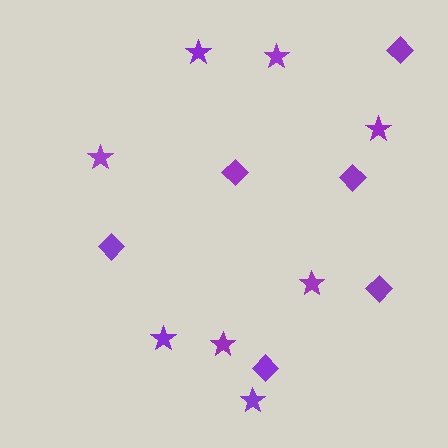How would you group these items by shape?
There are 2 groups: one group of diamonds (6) and one group of stars (8).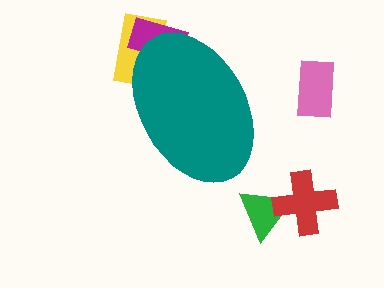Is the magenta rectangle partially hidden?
Yes, the magenta rectangle is partially hidden behind the teal ellipse.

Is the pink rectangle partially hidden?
No, the pink rectangle is fully visible.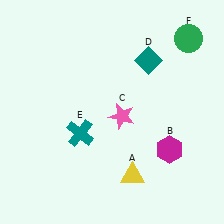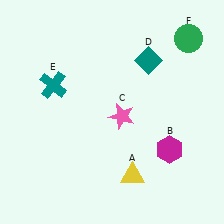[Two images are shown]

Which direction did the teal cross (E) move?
The teal cross (E) moved up.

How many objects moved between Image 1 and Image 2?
1 object moved between the two images.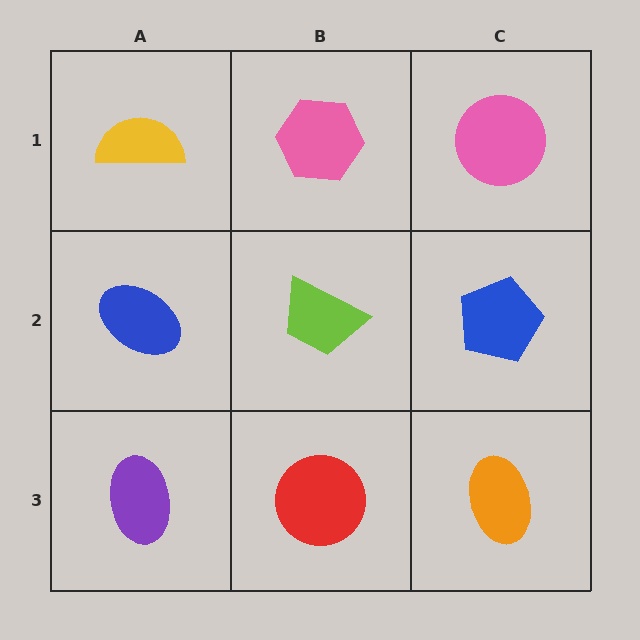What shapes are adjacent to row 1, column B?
A lime trapezoid (row 2, column B), a yellow semicircle (row 1, column A), a pink circle (row 1, column C).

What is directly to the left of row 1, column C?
A pink hexagon.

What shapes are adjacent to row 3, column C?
A blue pentagon (row 2, column C), a red circle (row 3, column B).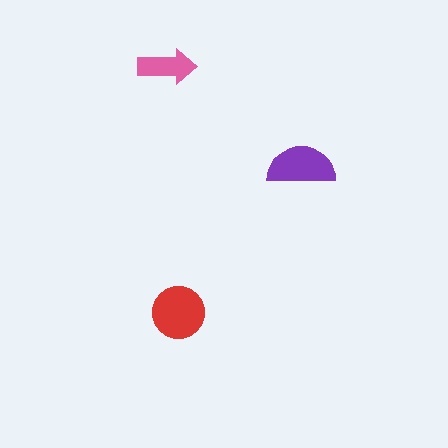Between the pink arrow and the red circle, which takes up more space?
The red circle.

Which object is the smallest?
The pink arrow.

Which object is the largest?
The red circle.